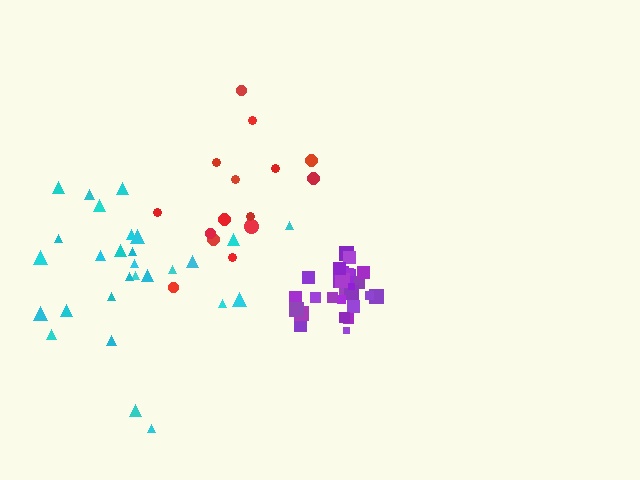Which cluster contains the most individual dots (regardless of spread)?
Purple (28).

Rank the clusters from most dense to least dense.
purple, red, cyan.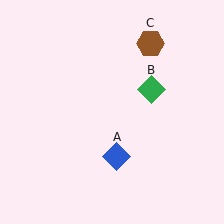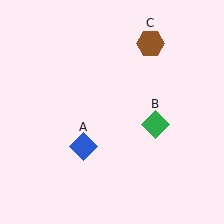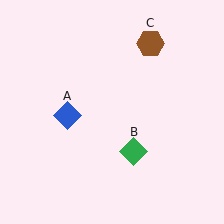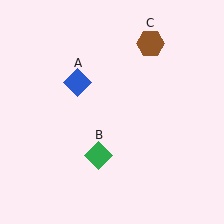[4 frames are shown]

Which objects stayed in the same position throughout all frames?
Brown hexagon (object C) remained stationary.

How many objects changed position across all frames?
2 objects changed position: blue diamond (object A), green diamond (object B).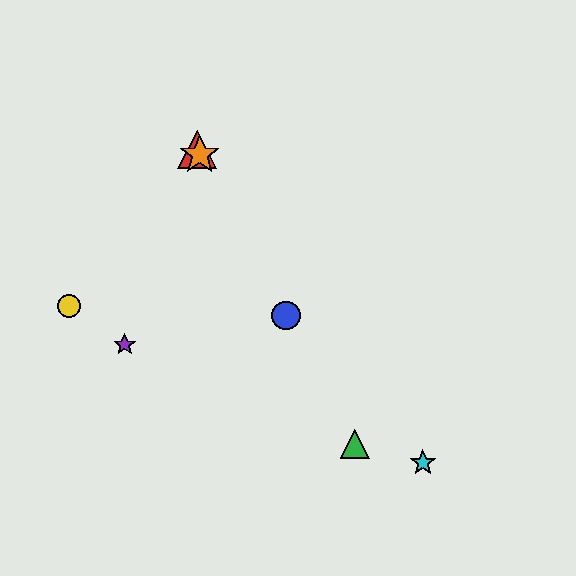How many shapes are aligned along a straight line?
4 shapes (the red triangle, the blue circle, the green triangle, the orange star) are aligned along a straight line.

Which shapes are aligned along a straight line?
The red triangle, the blue circle, the green triangle, the orange star are aligned along a straight line.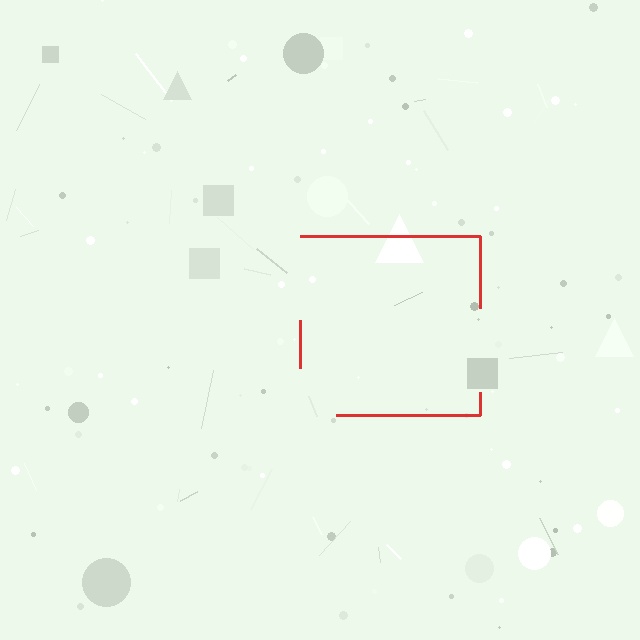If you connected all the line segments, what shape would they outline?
They would outline a square.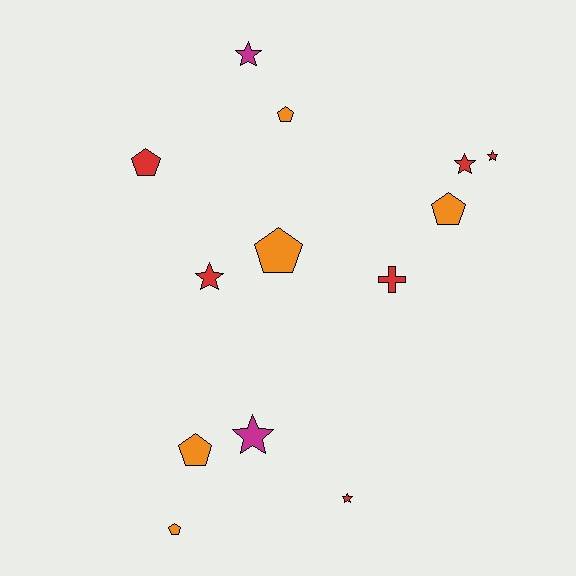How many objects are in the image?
There are 13 objects.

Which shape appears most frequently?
Pentagon, with 6 objects.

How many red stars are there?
There are 4 red stars.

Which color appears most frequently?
Red, with 6 objects.